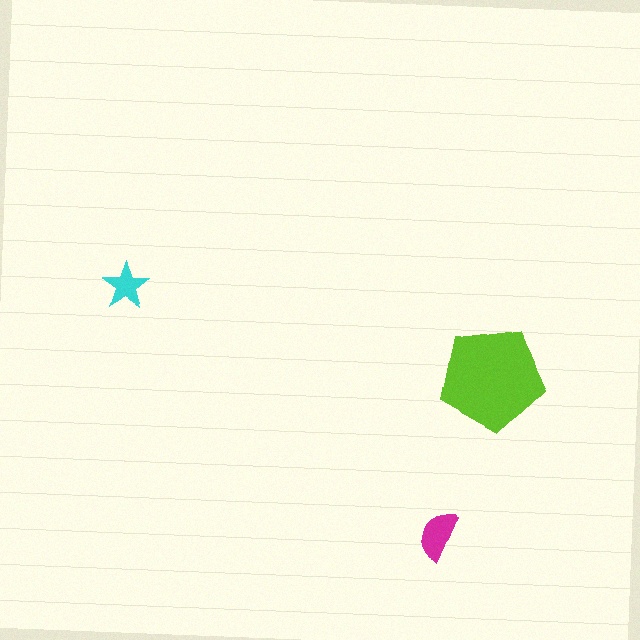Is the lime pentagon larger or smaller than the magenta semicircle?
Larger.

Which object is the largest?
The lime pentagon.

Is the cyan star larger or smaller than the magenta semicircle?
Smaller.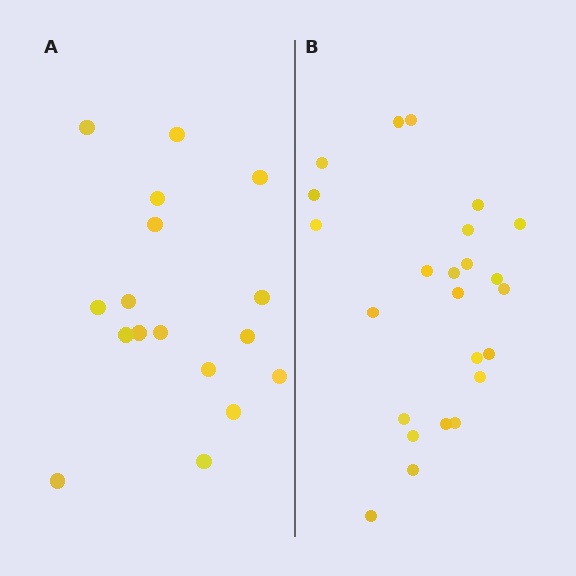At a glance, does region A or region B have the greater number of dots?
Region B (the right region) has more dots.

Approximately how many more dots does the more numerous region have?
Region B has roughly 8 or so more dots than region A.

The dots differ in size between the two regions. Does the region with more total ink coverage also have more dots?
No. Region A has more total ink coverage because its dots are larger, but region B actually contains more individual dots. Total area can be misleading — the number of items is what matters here.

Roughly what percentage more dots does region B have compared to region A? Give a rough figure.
About 40% more.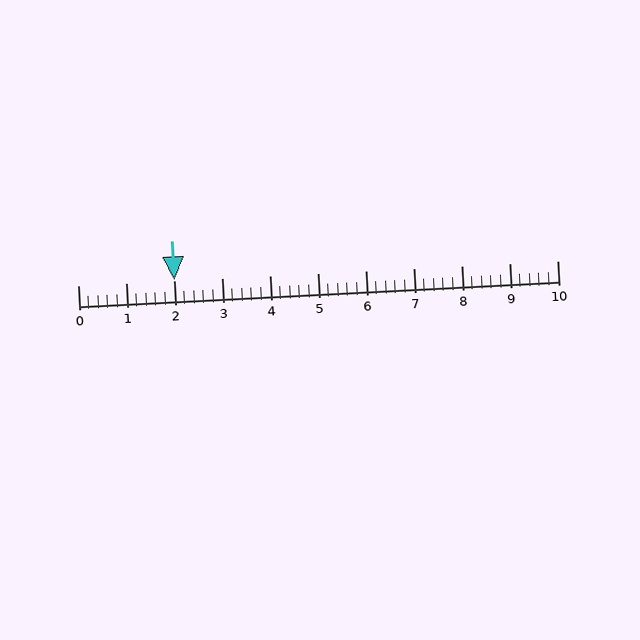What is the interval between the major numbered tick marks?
The major tick marks are spaced 1 units apart.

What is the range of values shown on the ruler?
The ruler shows values from 0 to 10.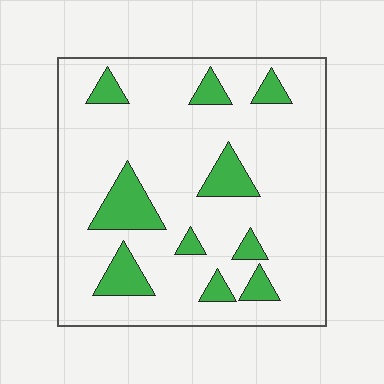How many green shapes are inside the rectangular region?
10.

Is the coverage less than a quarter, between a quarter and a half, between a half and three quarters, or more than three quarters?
Less than a quarter.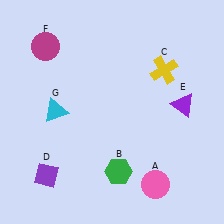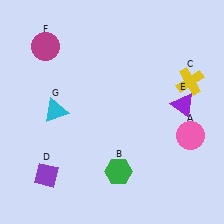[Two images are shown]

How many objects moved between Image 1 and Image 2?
2 objects moved between the two images.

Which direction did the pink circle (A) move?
The pink circle (A) moved up.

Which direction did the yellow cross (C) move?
The yellow cross (C) moved right.